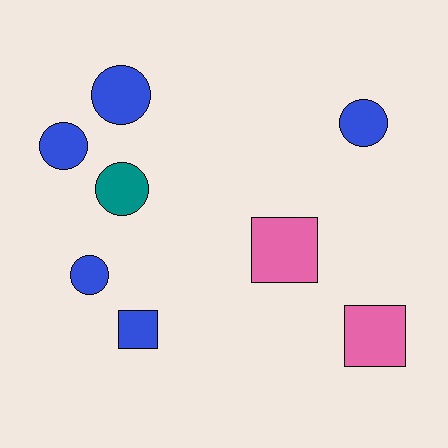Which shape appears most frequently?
Circle, with 5 objects.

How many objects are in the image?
There are 8 objects.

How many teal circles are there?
There is 1 teal circle.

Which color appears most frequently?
Blue, with 5 objects.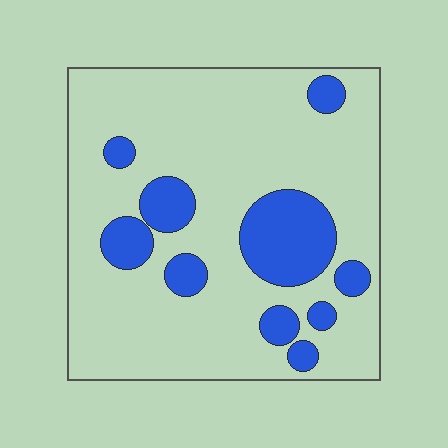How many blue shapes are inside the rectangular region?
10.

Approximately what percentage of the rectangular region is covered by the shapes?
Approximately 20%.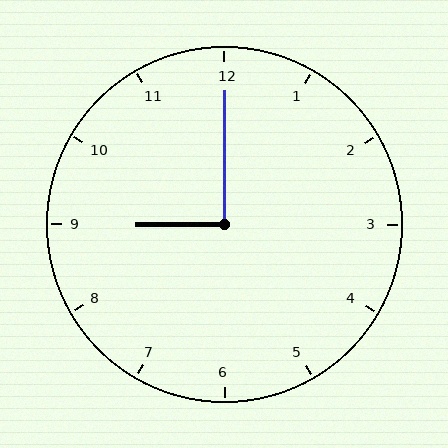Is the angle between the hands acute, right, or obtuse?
It is right.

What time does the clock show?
9:00.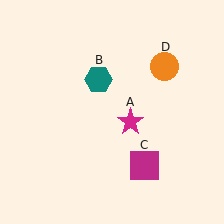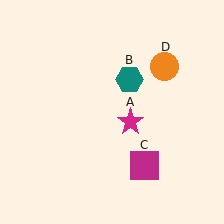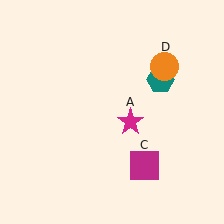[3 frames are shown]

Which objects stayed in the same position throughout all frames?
Magenta star (object A) and magenta square (object C) and orange circle (object D) remained stationary.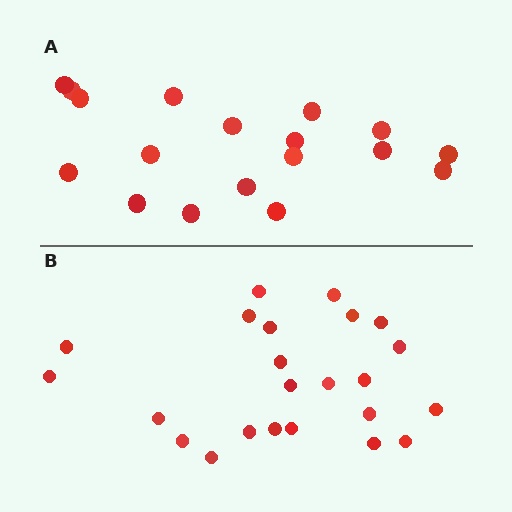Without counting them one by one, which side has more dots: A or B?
Region B (the bottom region) has more dots.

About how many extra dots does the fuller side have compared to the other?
Region B has about 5 more dots than region A.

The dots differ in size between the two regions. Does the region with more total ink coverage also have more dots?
No. Region A has more total ink coverage because its dots are larger, but region B actually contains more individual dots. Total area can be misleading — the number of items is what matters here.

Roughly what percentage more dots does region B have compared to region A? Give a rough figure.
About 30% more.